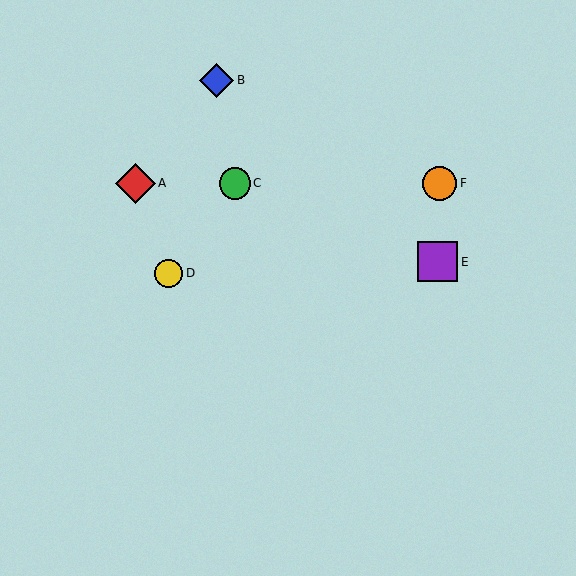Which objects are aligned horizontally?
Objects A, C, F are aligned horizontally.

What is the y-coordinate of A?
Object A is at y≈183.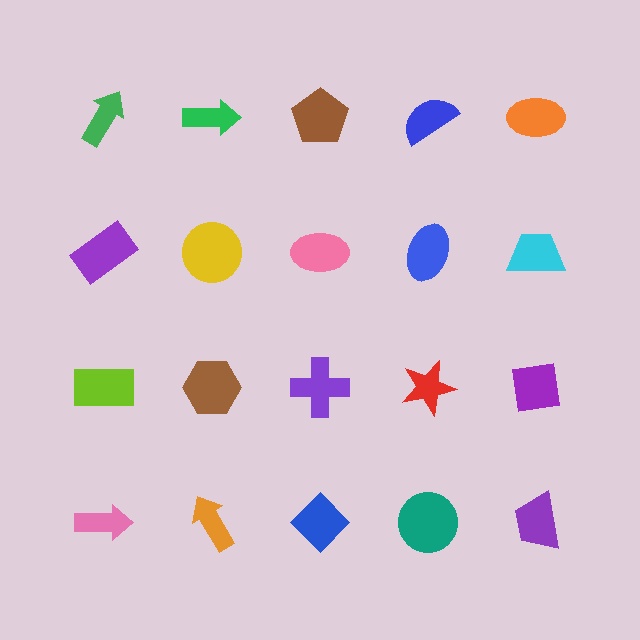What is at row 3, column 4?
A red star.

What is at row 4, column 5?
A purple trapezoid.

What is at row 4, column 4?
A teal circle.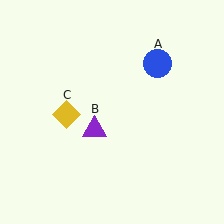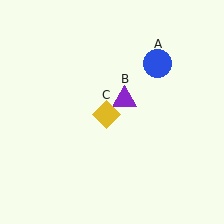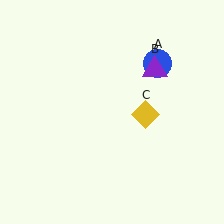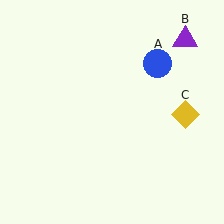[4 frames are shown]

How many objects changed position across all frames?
2 objects changed position: purple triangle (object B), yellow diamond (object C).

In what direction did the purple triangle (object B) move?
The purple triangle (object B) moved up and to the right.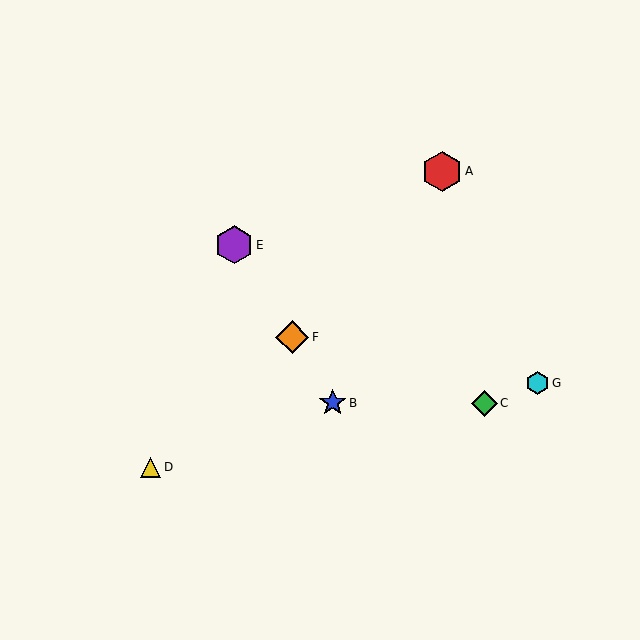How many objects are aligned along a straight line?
3 objects (B, E, F) are aligned along a straight line.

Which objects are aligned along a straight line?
Objects B, E, F are aligned along a straight line.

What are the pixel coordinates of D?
Object D is at (150, 467).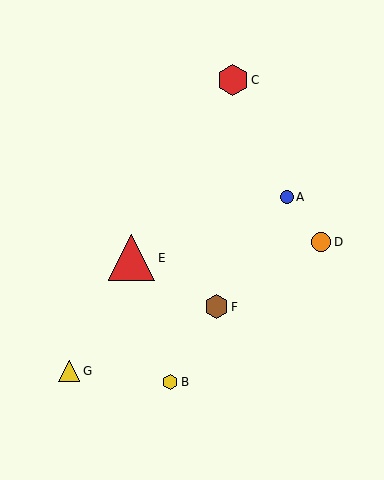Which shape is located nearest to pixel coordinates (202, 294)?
The brown hexagon (labeled F) at (216, 307) is nearest to that location.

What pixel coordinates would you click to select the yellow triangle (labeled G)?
Click at (69, 371) to select the yellow triangle G.